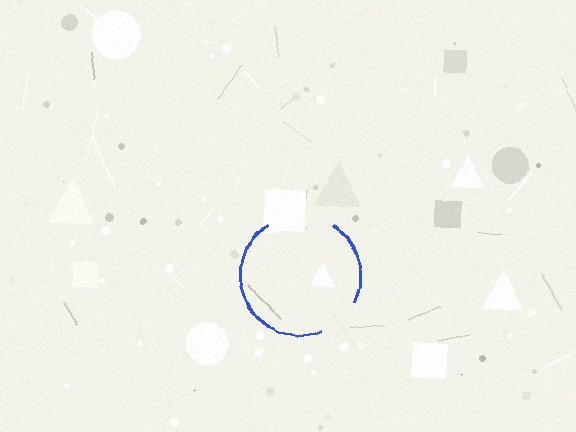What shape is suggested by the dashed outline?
The dashed outline suggests a circle.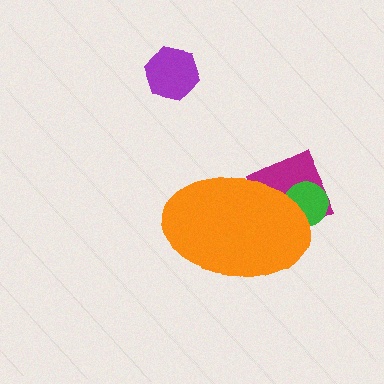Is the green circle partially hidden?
Yes, the green circle is partially hidden behind the orange ellipse.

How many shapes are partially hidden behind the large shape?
2 shapes are partially hidden.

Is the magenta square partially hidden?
Yes, the magenta square is partially hidden behind the orange ellipse.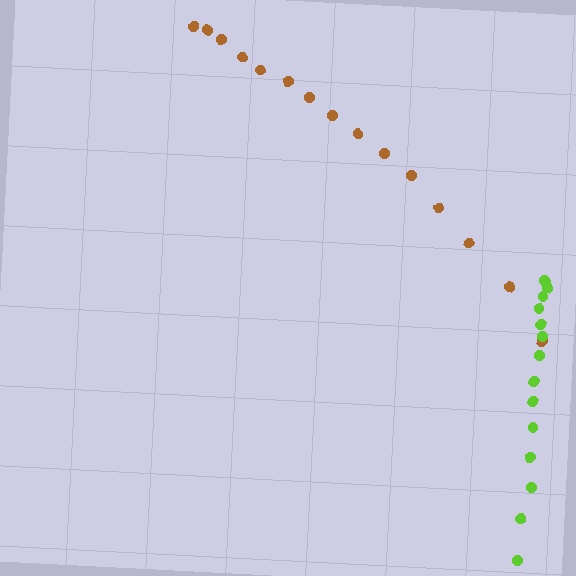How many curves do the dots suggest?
There are 2 distinct paths.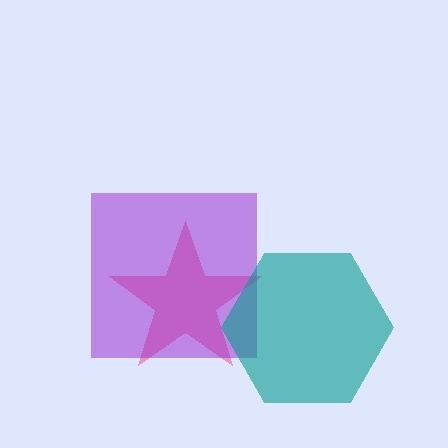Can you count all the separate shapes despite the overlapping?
Yes, there are 3 separate shapes.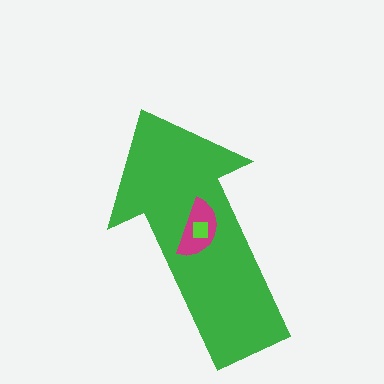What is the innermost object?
The lime square.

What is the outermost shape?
The green arrow.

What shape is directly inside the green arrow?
The magenta semicircle.